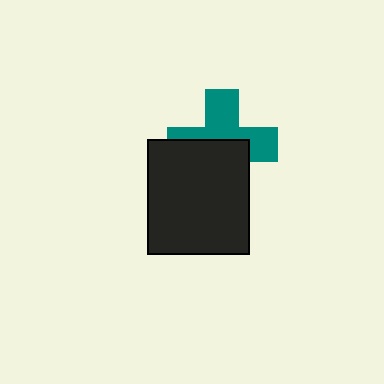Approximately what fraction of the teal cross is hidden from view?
Roughly 49% of the teal cross is hidden behind the black rectangle.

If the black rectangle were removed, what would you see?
You would see the complete teal cross.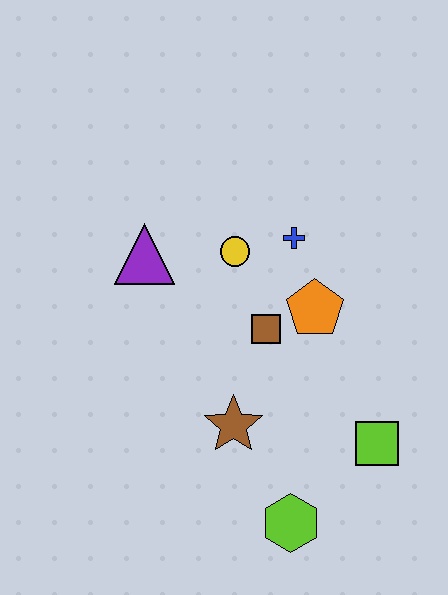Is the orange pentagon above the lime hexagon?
Yes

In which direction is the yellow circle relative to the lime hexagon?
The yellow circle is above the lime hexagon.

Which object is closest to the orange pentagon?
The brown square is closest to the orange pentagon.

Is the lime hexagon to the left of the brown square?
No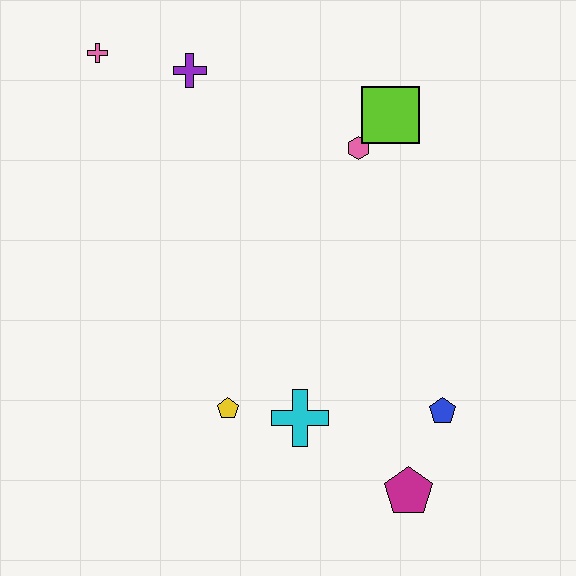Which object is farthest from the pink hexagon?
The magenta pentagon is farthest from the pink hexagon.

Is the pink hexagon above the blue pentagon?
Yes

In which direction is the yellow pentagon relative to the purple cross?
The yellow pentagon is below the purple cross.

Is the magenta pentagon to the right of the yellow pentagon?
Yes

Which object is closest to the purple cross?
The pink cross is closest to the purple cross.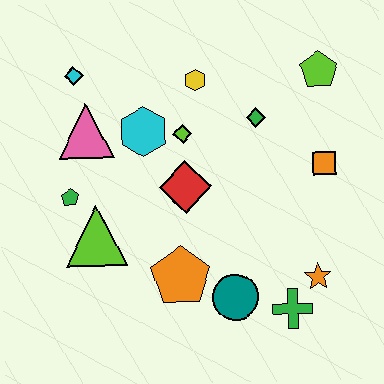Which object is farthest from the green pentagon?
The lime pentagon is farthest from the green pentagon.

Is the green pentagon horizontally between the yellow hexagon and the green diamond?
No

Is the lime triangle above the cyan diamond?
No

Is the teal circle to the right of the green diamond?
No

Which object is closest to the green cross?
The orange star is closest to the green cross.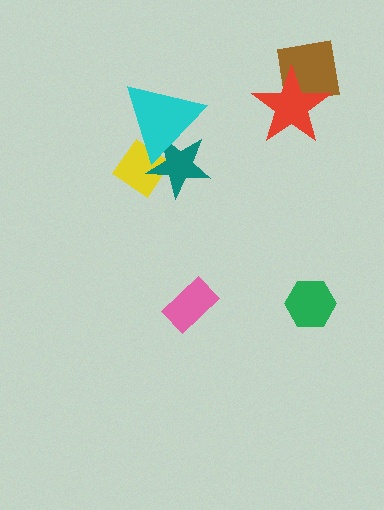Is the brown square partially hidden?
Yes, it is partially covered by another shape.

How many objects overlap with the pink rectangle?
0 objects overlap with the pink rectangle.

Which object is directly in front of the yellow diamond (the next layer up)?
The teal star is directly in front of the yellow diamond.